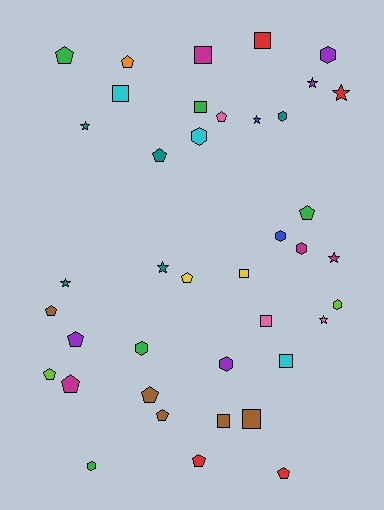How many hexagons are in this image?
There are 9 hexagons.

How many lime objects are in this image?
There are 2 lime objects.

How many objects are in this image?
There are 40 objects.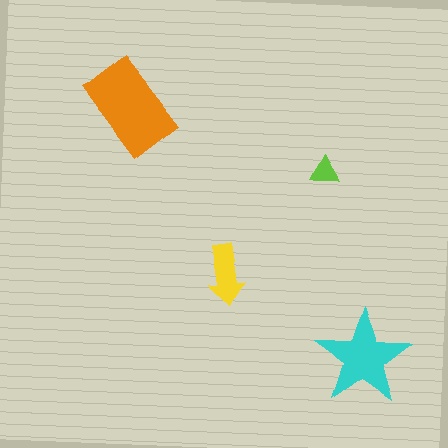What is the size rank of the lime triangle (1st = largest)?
4th.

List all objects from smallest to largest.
The lime triangle, the yellow arrow, the cyan star, the orange rectangle.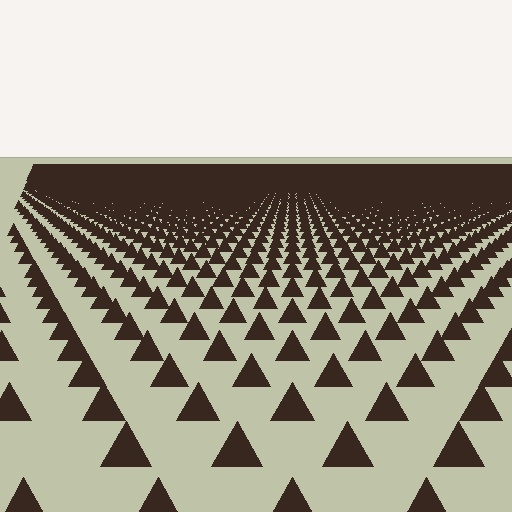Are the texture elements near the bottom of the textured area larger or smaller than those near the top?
Larger. Near the bottom, elements are closer to the viewer and appear at a bigger on-screen size.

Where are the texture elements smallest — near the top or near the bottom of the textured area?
Near the top.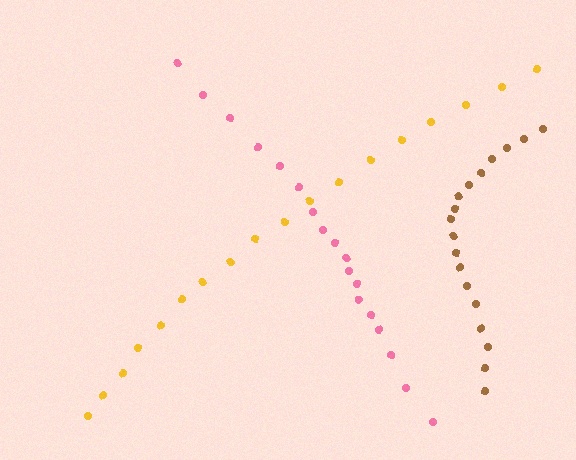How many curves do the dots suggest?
There are 3 distinct paths.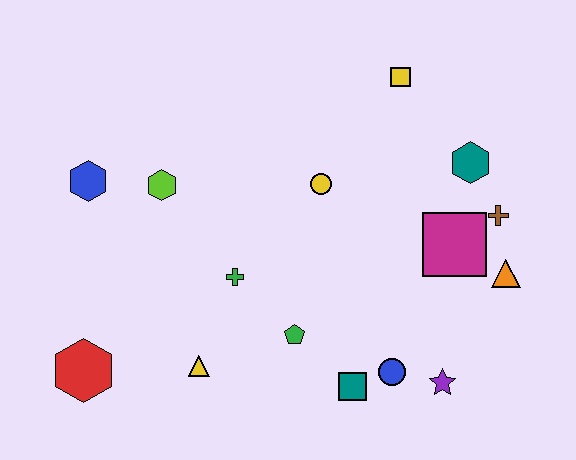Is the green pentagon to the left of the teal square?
Yes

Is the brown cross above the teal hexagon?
No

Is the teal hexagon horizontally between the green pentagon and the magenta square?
No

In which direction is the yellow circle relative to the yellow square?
The yellow circle is below the yellow square.